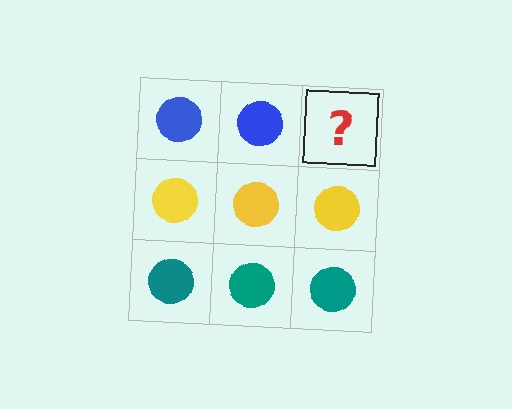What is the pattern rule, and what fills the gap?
The rule is that each row has a consistent color. The gap should be filled with a blue circle.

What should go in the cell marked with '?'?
The missing cell should contain a blue circle.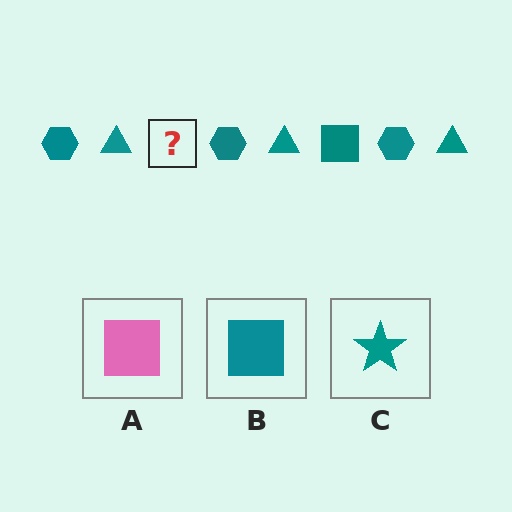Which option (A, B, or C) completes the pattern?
B.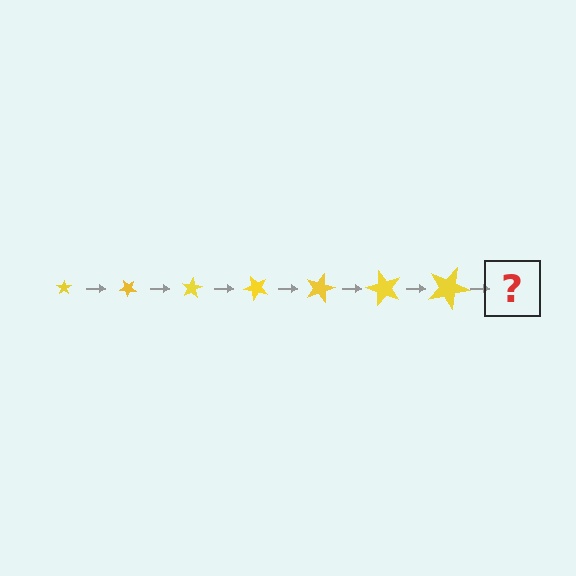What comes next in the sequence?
The next element should be a star, larger than the previous one and rotated 280 degrees from the start.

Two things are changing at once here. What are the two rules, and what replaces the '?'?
The two rules are that the star grows larger each step and it rotates 40 degrees each step. The '?' should be a star, larger than the previous one and rotated 280 degrees from the start.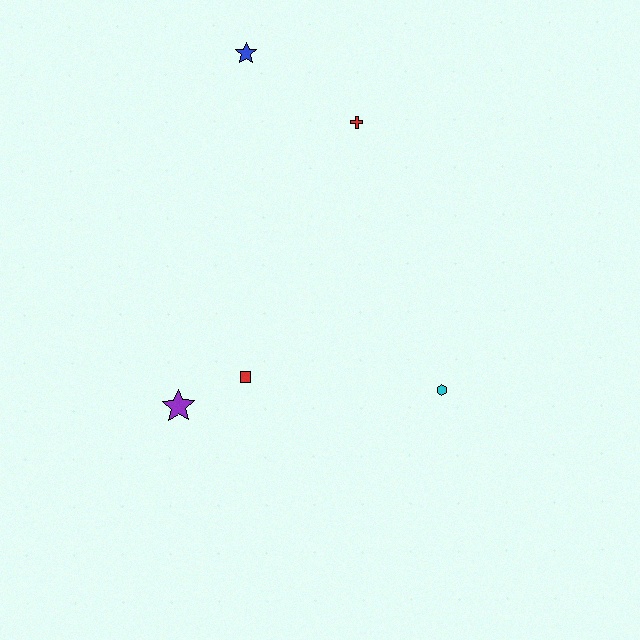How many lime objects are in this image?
There are no lime objects.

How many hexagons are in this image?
There is 1 hexagon.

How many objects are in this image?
There are 5 objects.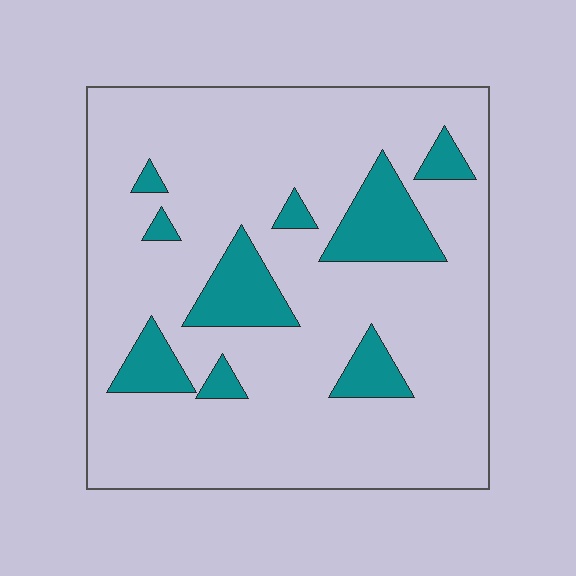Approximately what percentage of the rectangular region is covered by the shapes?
Approximately 15%.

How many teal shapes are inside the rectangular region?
9.